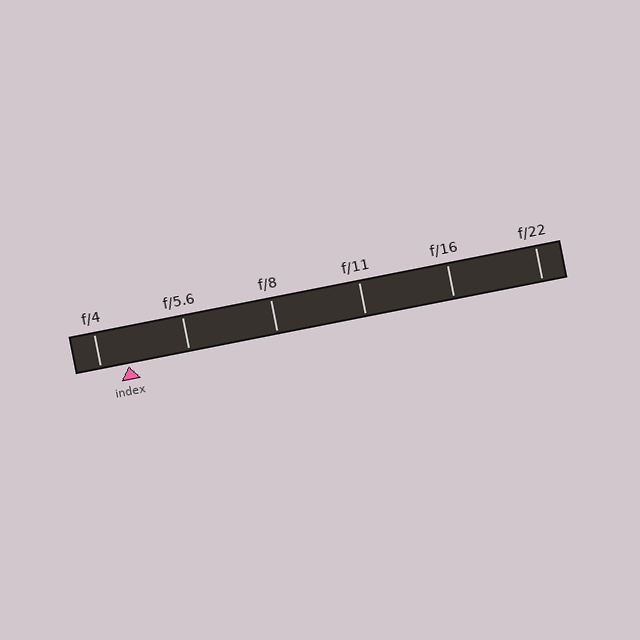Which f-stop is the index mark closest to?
The index mark is closest to f/4.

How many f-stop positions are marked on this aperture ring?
There are 6 f-stop positions marked.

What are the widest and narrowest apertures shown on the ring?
The widest aperture shown is f/4 and the narrowest is f/22.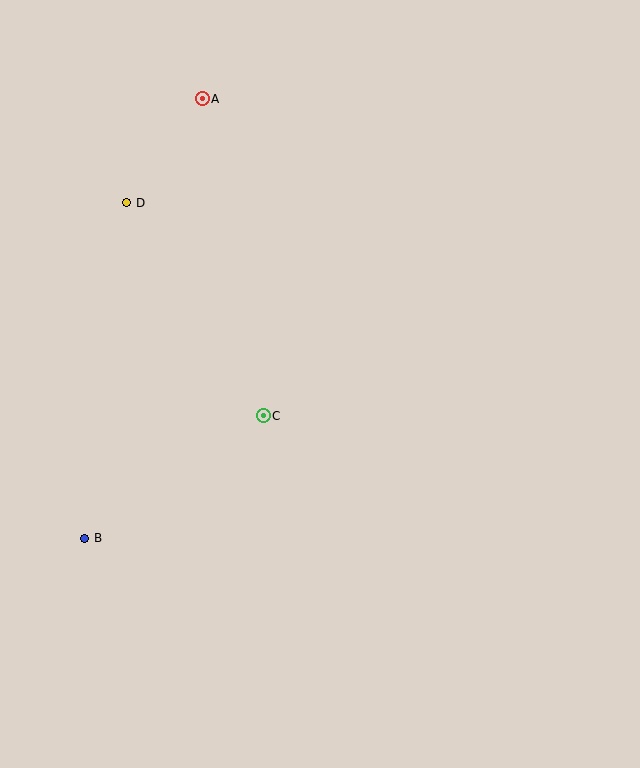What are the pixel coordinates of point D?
Point D is at (127, 203).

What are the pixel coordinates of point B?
Point B is at (85, 538).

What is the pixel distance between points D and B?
The distance between D and B is 338 pixels.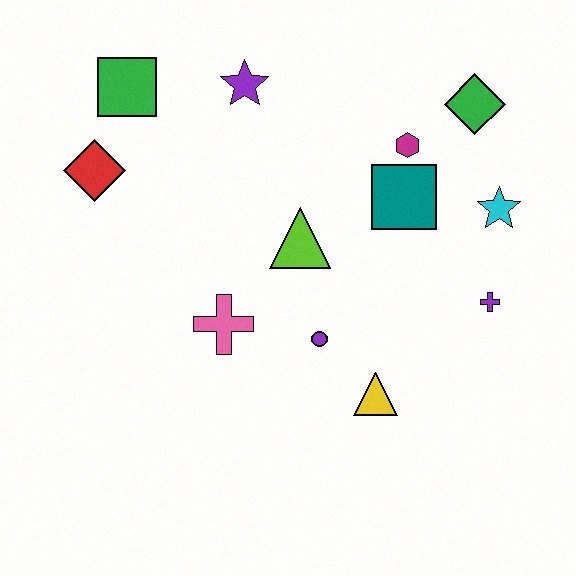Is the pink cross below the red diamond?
Yes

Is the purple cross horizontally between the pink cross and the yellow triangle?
No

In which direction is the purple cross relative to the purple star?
The purple cross is to the right of the purple star.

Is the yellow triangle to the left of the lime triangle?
No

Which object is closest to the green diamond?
The magenta hexagon is closest to the green diamond.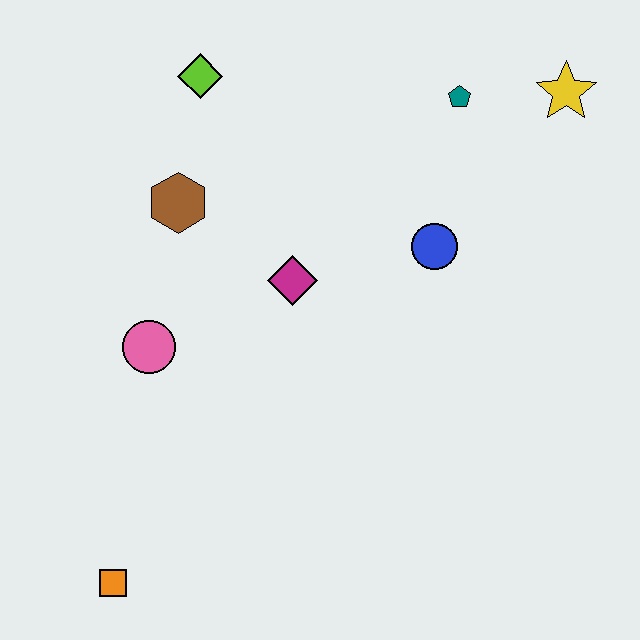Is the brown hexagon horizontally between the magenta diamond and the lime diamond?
No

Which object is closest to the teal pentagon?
The yellow star is closest to the teal pentagon.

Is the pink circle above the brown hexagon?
No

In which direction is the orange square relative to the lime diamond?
The orange square is below the lime diamond.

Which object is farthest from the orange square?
The yellow star is farthest from the orange square.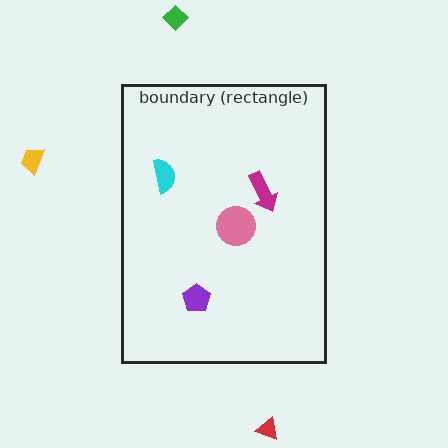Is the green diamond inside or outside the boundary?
Outside.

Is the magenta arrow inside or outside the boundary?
Inside.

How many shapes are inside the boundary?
4 inside, 3 outside.